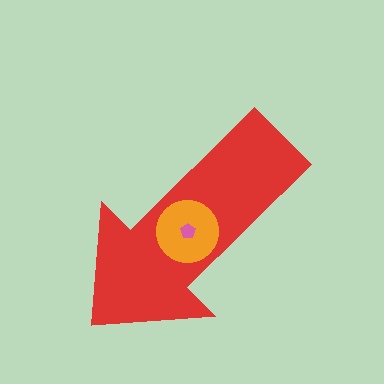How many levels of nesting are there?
3.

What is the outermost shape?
The red arrow.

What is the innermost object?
The pink pentagon.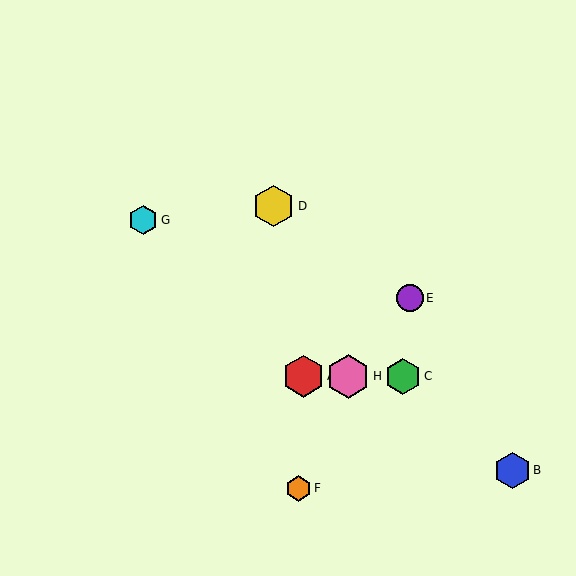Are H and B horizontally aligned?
No, H is at y≈376 and B is at y≈470.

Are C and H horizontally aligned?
Yes, both are at y≈376.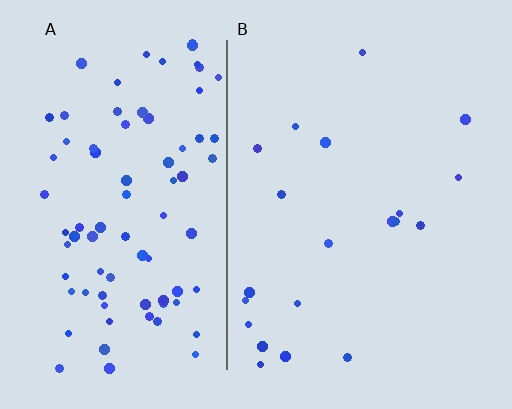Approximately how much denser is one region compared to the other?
Approximately 4.2× — region A over region B.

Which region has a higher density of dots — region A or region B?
A (the left).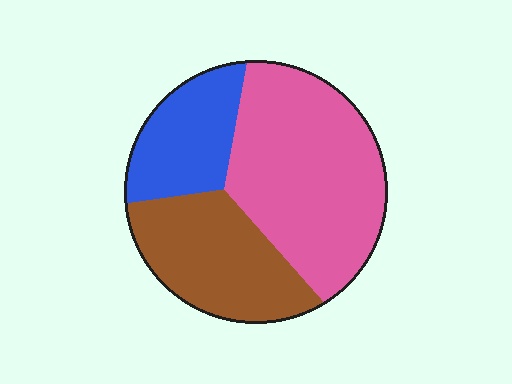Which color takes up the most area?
Pink, at roughly 50%.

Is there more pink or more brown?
Pink.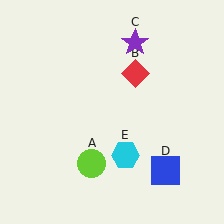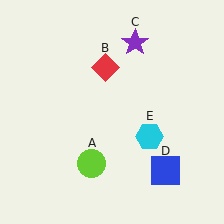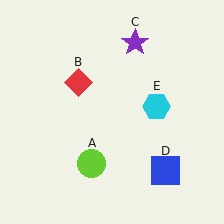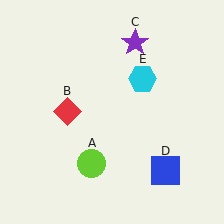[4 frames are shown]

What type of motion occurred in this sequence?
The red diamond (object B), cyan hexagon (object E) rotated counterclockwise around the center of the scene.